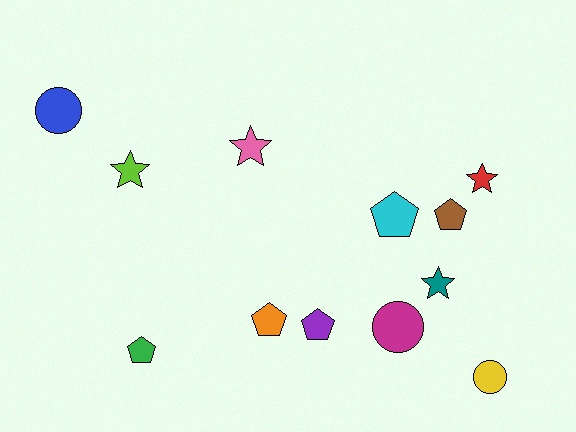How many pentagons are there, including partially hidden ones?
There are 5 pentagons.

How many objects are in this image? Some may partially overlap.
There are 12 objects.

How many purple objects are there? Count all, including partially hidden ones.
There is 1 purple object.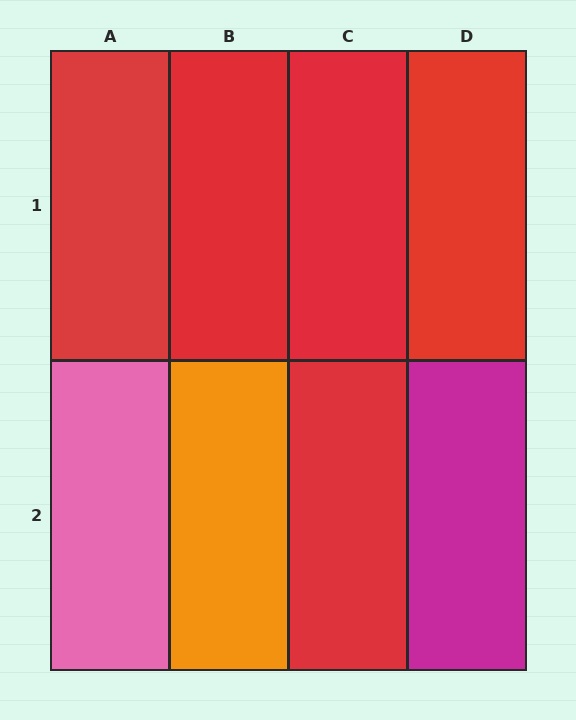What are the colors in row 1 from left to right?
Red, red, red, red.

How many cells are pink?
1 cell is pink.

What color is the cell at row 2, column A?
Pink.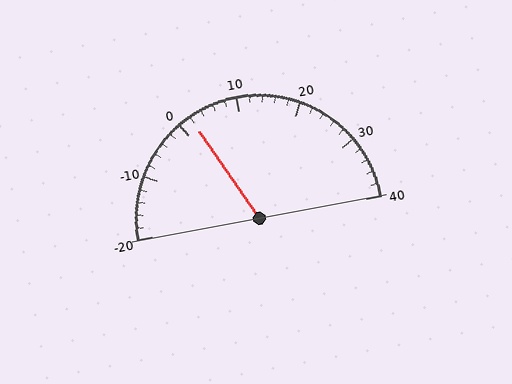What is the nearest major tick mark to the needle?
The nearest major tick mark is 0.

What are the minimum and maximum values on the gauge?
The gauge ranges from -20 to 40.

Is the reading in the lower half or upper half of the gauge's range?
The reading is in the lower half of the range (-20 to 40).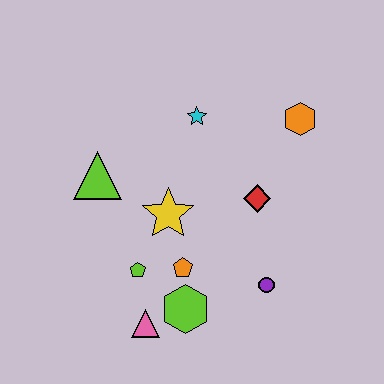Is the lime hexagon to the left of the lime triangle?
No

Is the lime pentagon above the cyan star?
No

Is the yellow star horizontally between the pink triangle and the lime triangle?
No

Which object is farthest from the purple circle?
The lime triangle is farthest from the purple circle.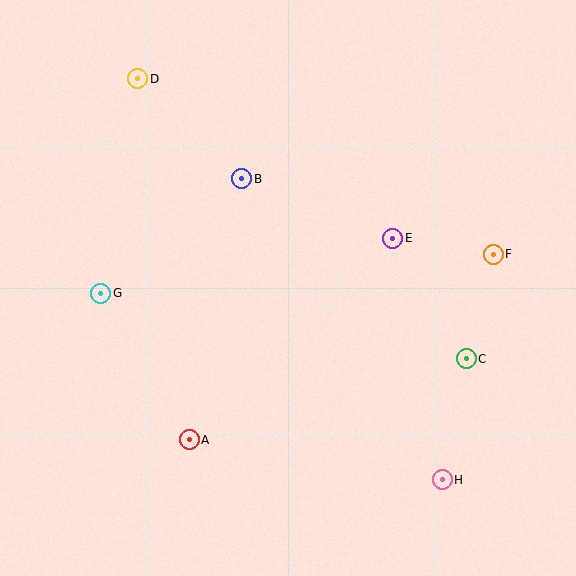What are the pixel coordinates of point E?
Point E is at (393, 238).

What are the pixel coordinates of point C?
Point C is at (466, 359).